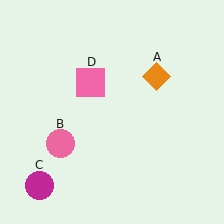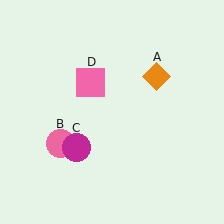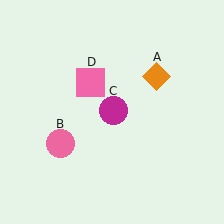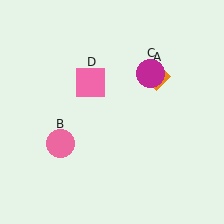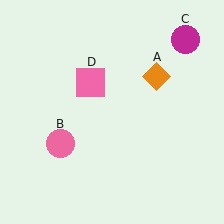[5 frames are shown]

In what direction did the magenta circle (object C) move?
The magenta circle (object C) moved up and to the right.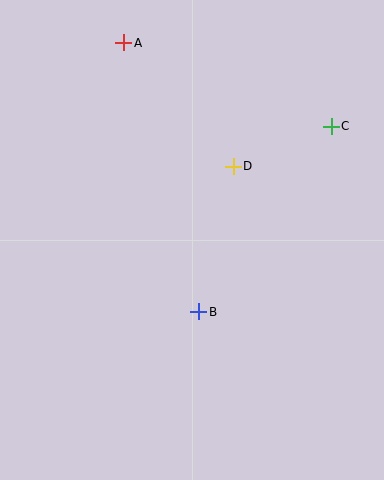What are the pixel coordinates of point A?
Point A is at (124, 43).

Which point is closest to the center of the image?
Point B at (199, 312) is closest to the center.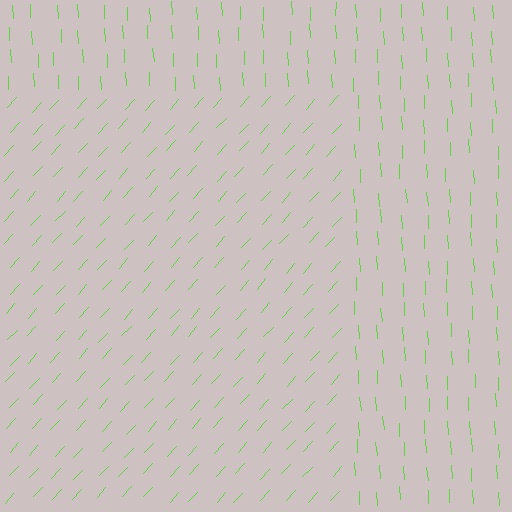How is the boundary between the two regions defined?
The boundary is defined purely by a change in line orientation (approximately 45 degrees difference). All lines are the same color and thickness.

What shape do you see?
I see a rectangle.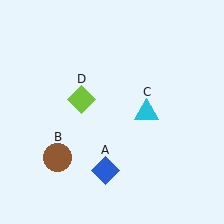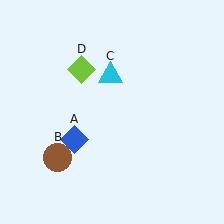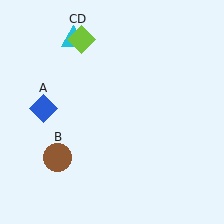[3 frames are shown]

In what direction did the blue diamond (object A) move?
The blue diamond (object A) moved up and to the left.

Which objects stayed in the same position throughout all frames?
Brown circle (object B) remained stationary.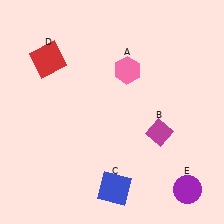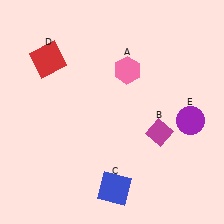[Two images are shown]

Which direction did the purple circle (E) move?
The purple circle (E) moved up.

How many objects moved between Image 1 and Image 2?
1 object moved between the two images.